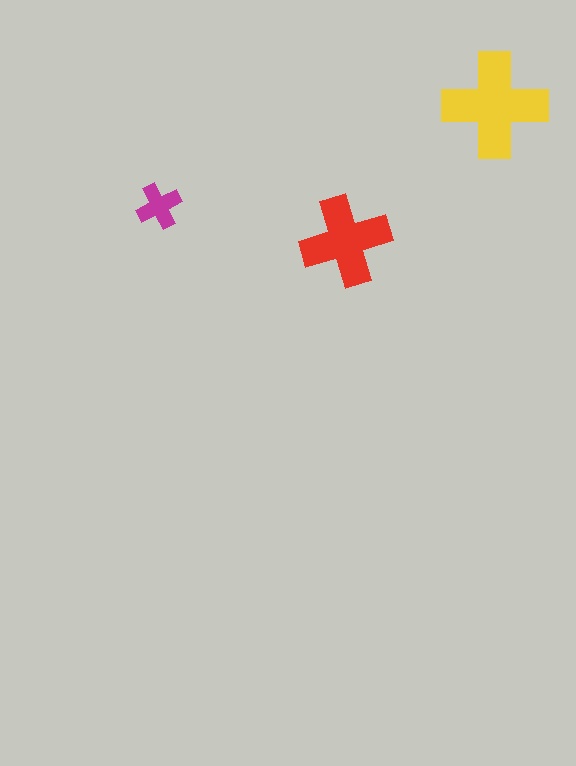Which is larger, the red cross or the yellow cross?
The yellow one.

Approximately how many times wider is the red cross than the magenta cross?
About 2 times wider.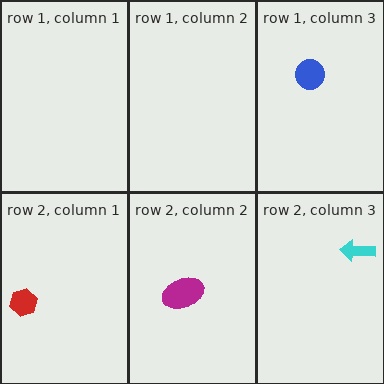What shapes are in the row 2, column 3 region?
The cyan arrow.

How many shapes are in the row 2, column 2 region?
1.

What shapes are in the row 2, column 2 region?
The magenta ellipse.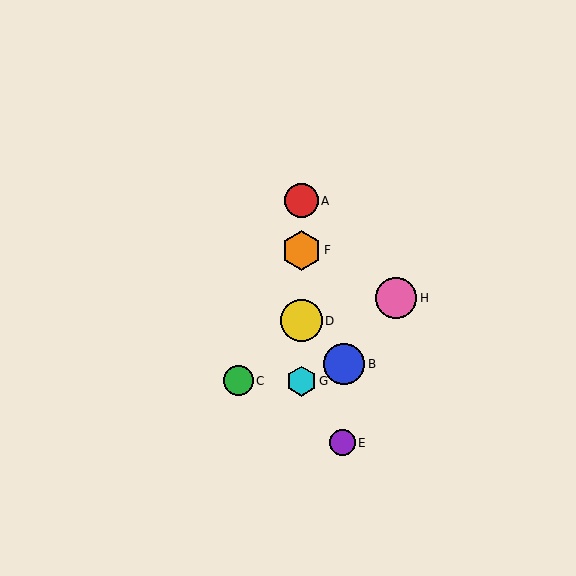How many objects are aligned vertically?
4 objects (A, D, F, G) are aligned vertically.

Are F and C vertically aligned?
No, F is at x≈301 and C is at x≈238.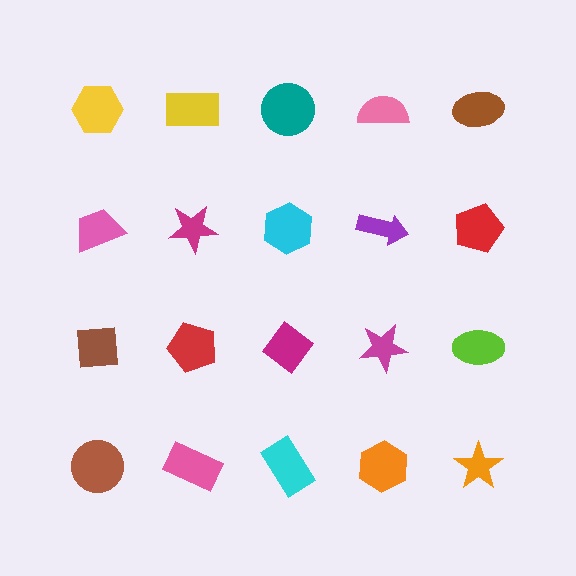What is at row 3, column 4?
A magenta star.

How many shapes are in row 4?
5 shapes.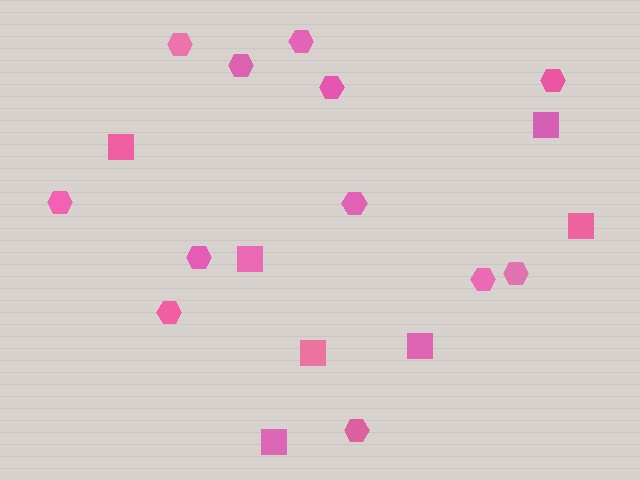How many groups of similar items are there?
There are 2 groups: one group of hexagons (12) and one group of squares (7).